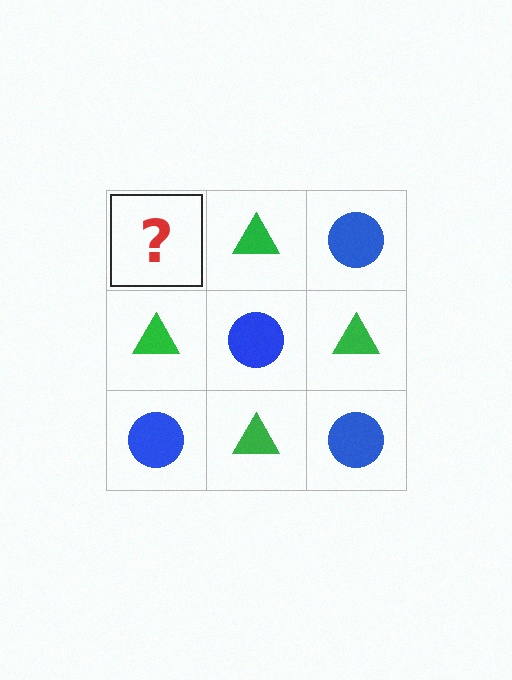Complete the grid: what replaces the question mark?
The question mark should be replaced with a blue circle.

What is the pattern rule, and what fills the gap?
The rule is that it alternates blue circle and green triangle in a checkerboard pattern. The gap should be filled with a blue circle.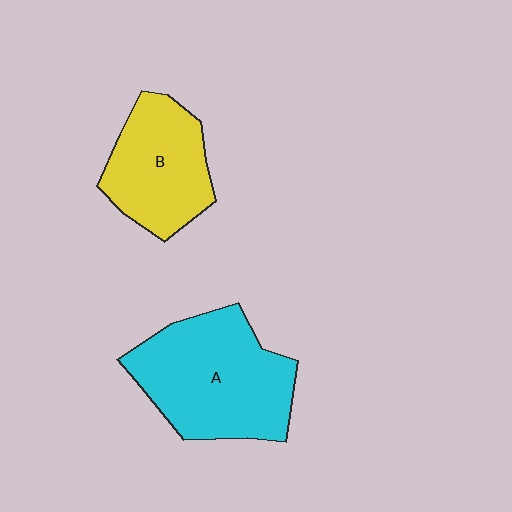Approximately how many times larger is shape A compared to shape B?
Approximately 1.4 times.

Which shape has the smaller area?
Shape B (yellow).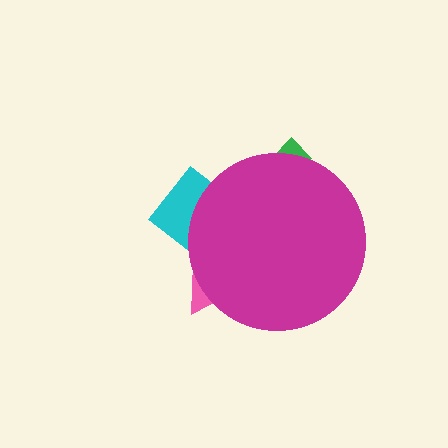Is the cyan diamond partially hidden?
Yes, the cyan diamond is partially hidden behind the magenta circle.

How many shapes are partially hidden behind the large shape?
3 shapes are partially hidden.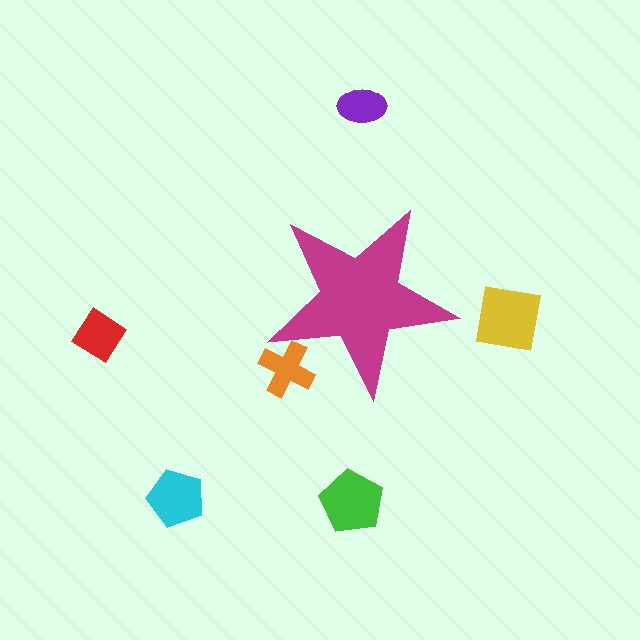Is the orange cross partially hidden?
Yes, the orange cross is partially hidden behind the magenta star.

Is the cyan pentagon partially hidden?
No, the cyan pentagon is fully visible.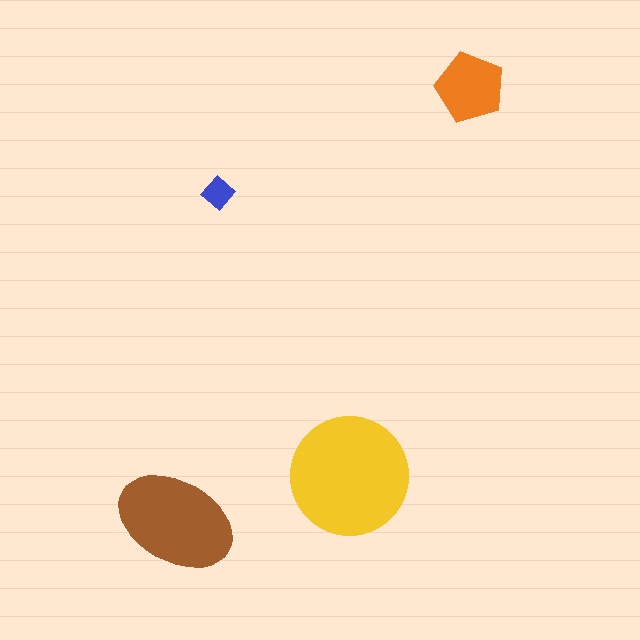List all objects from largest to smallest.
The yellow circle, the brown ellipse, the orange pentagon, the blue diamond.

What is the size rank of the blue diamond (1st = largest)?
4th.